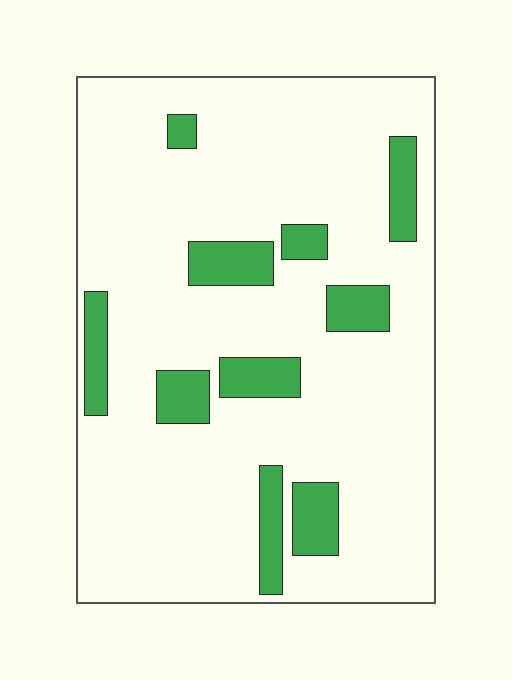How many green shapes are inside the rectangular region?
10.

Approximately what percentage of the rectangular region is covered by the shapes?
Approximately 15%.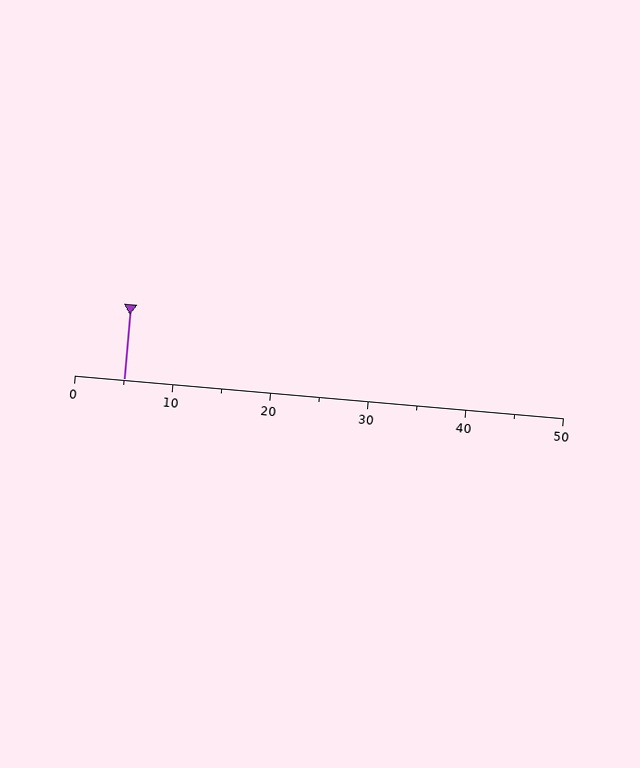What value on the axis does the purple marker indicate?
The marker indicates approximately 5.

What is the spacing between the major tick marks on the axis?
The major ticks are spaced 10 apart.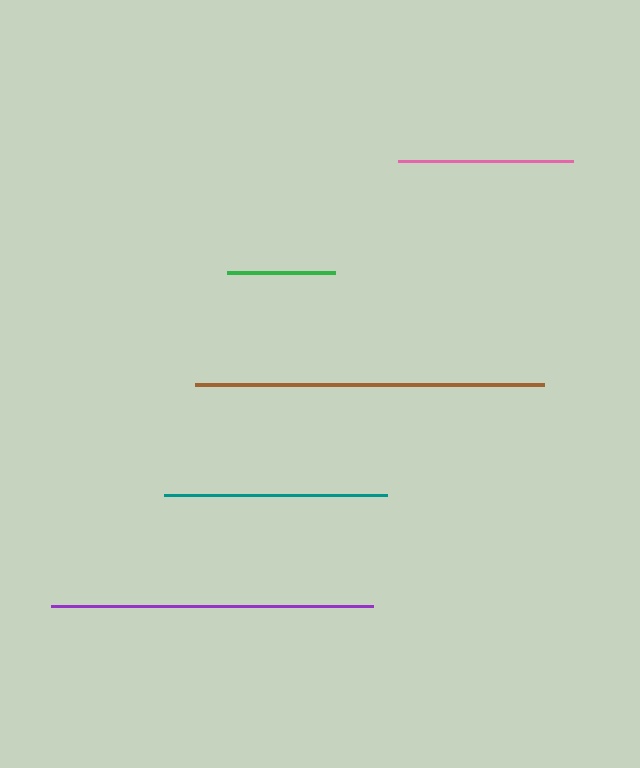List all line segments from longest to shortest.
From longest to shortest: brown, purple, teal, pink, green.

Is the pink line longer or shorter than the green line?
The pink line is longer than the green line.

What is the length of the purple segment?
The purple segment is approximately 322 pixels long.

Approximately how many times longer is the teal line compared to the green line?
The teal line is approximately 2.1 times the length of the green line.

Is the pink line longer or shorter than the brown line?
The brown line is longer than the pink line.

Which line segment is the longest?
The brown line is the longest at approximately 350 pixels.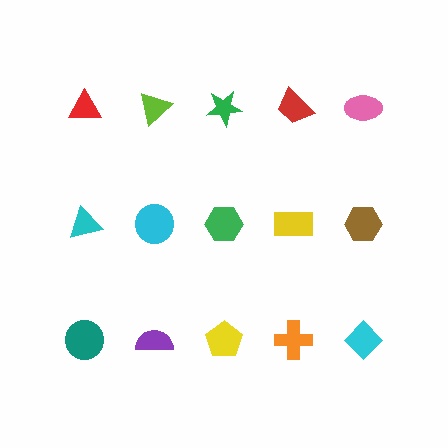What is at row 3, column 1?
A teal circle.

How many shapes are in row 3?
5 shapes.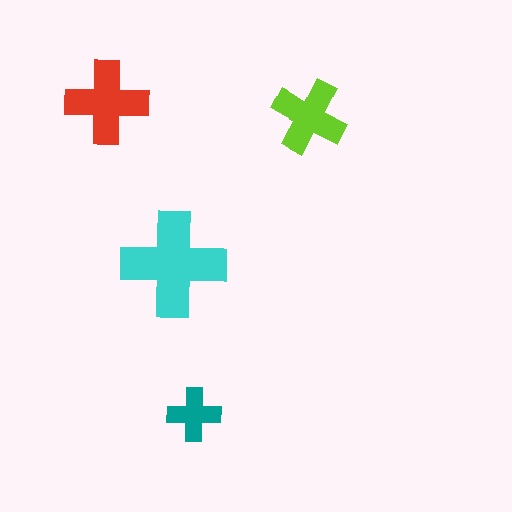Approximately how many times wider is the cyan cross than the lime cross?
About 1.5 times wider.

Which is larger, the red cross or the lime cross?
The red one.